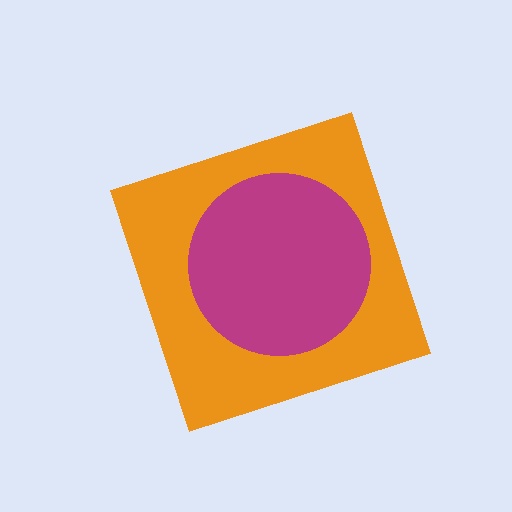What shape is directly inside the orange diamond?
The magenta circle.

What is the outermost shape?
The orange diamond.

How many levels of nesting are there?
2.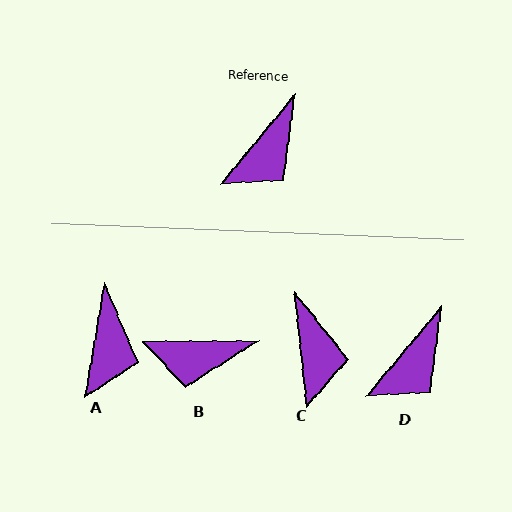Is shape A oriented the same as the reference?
No, it is off by about 30 degrees.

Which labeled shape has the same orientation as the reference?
D.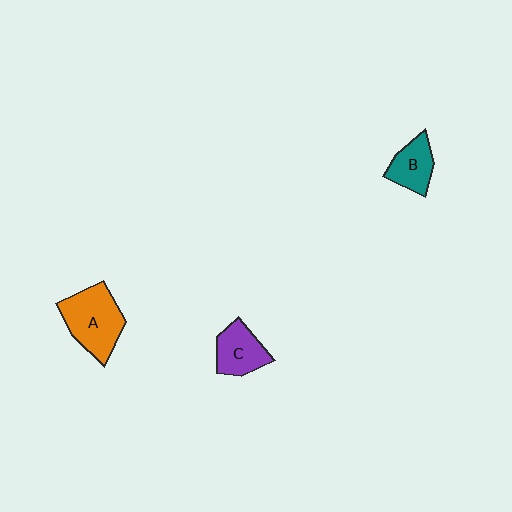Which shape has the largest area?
Shape A (orange).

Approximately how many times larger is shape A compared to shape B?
Approximately 1.7 times.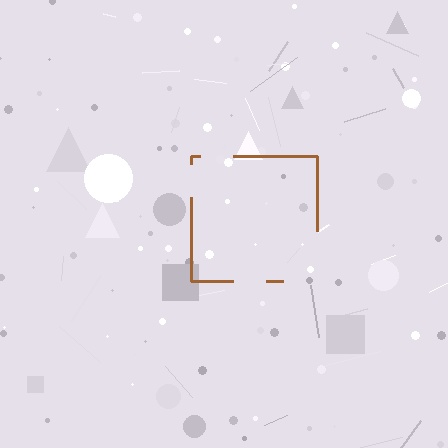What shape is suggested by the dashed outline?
The dashed outline suggests a square.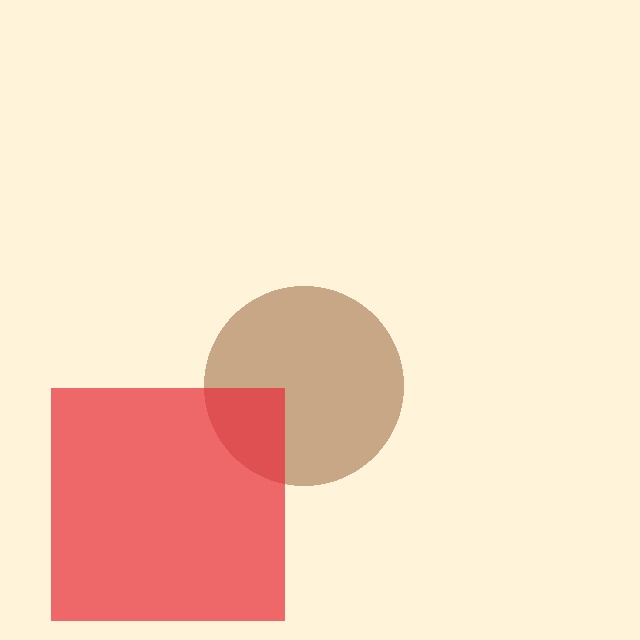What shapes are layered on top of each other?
The layered shapes are: a brown circle, a red square.